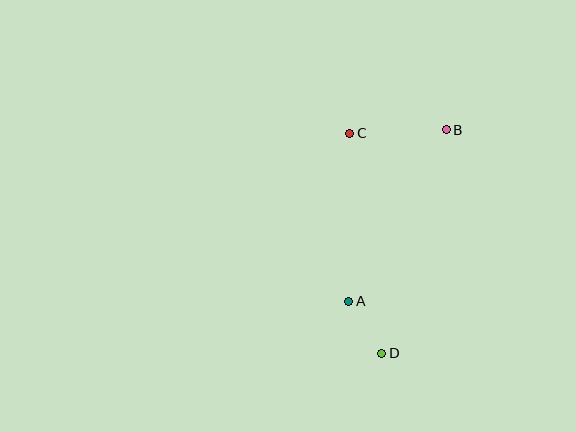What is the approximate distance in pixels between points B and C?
The distance between B and C is approximately 96 pixels.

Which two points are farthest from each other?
Points B and D are farthest from each other.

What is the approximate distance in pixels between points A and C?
The distance between A and C is approximately 168 pixels.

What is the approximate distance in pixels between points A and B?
The distance between A and B is approximately 197 pixels.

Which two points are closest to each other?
Points A and D are closest to each other.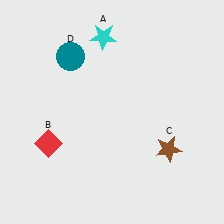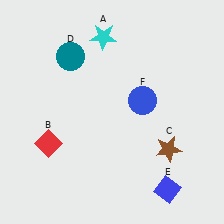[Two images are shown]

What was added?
A blue diamond (E), a blue circle (F) were added in Image 2.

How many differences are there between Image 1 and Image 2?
There are 2 differences between the two images.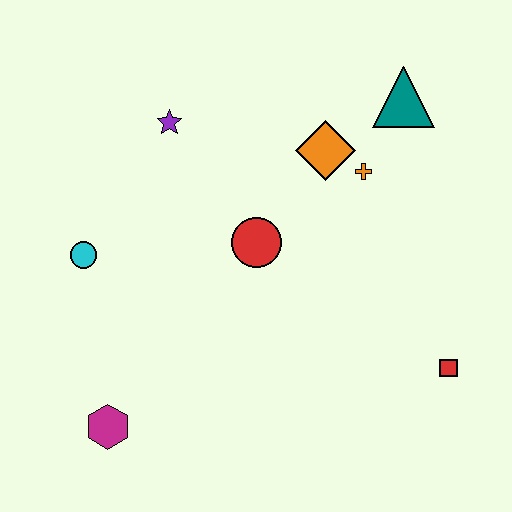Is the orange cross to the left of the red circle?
No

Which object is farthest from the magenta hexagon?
The teal triangle is farthest from the magenta hexagon.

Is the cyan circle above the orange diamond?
No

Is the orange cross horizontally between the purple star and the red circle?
No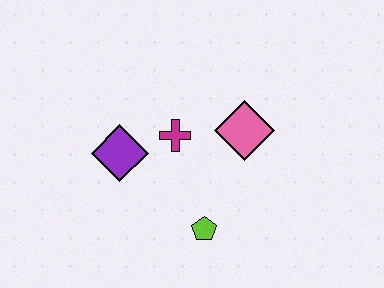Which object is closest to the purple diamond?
The magenta cross is closest to the purple diamond.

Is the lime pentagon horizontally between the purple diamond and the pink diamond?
Yes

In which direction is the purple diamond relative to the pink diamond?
The purple diamond is to the left of the pink diamond.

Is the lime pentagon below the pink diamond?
Yes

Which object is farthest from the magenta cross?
The lime pentagon is farthest from the magenta cross.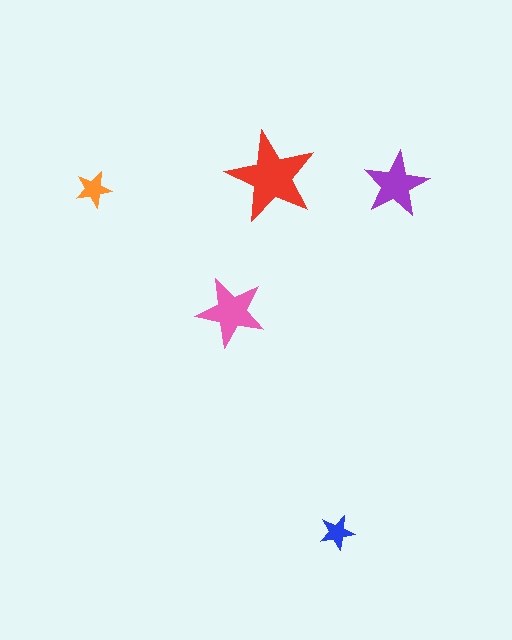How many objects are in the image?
There are 5 objects in the image.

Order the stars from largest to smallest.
the red one, the pink one, the purple one, the orange one, the blue one.